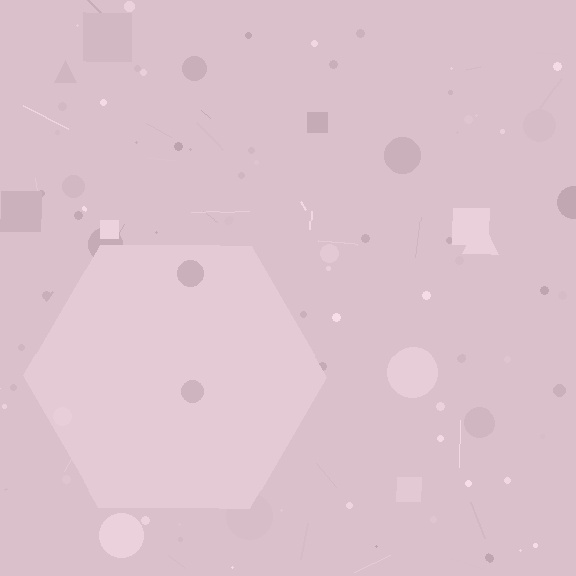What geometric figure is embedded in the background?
A hexagon is embedded in the background.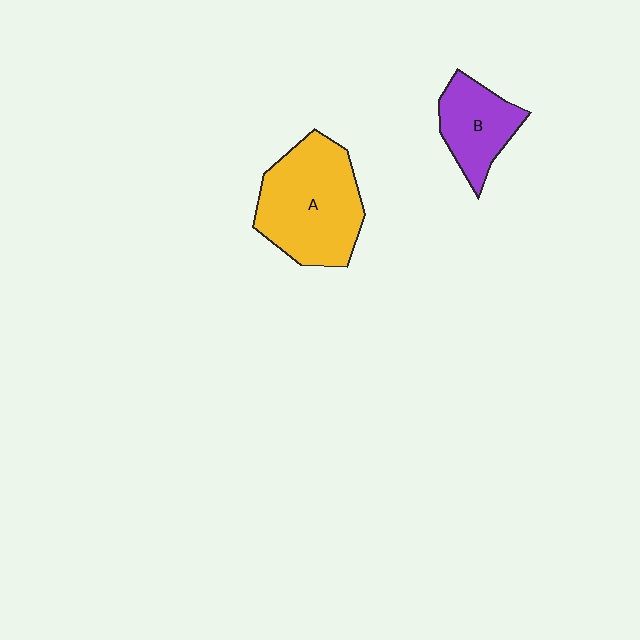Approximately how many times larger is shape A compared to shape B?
Approximately 1.8 times.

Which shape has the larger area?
Shape A (yellow).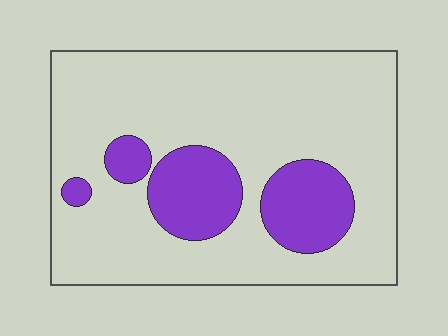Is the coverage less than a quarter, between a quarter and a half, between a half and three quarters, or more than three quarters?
Less than a quarter.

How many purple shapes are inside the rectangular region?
4.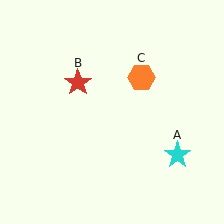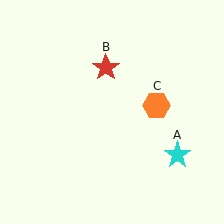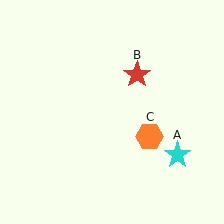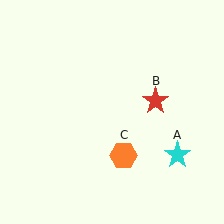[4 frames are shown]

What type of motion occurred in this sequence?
The red star (object B), orange hexagon (object C) rotated clockwise around the center of the scene.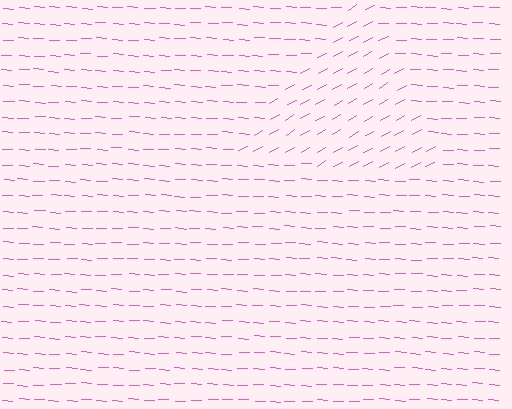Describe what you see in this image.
The image is filled with small pink line segments. A triangle region in the image has lines oriented differently from the surrounding lines, creating a visible texture boundary.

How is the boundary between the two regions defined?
The boundary is defined purely by a change in line orientation (approximately 32 degrees difference). All lines are the same color and thickness.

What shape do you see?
I see a triangle.